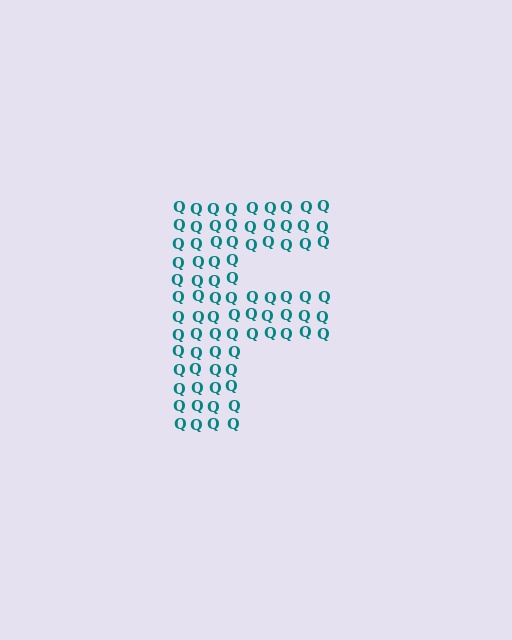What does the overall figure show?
The overall figure shows the letter F.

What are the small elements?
The small elements are letter Q's.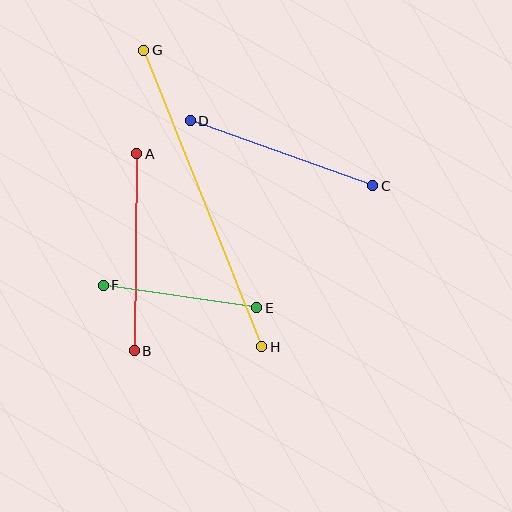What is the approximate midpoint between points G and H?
The midpoint is at approximately (203, 199) pixels.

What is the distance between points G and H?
The distance is approximately 319 pixels.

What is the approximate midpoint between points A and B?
The midpoint is at approximately (136, 252) pixels.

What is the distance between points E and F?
The distance is approximately 155 pixels.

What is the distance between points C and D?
The distance is approximately 193 pixels.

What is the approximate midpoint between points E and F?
The midpoint is at approximately (180, 296) pixels.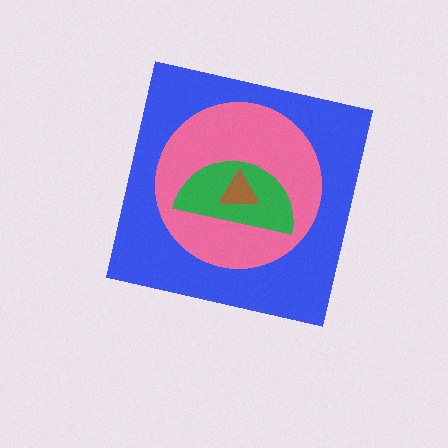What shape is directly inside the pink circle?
The green semicircle.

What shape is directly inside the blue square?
The pink circle.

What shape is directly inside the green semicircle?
The brown triangle.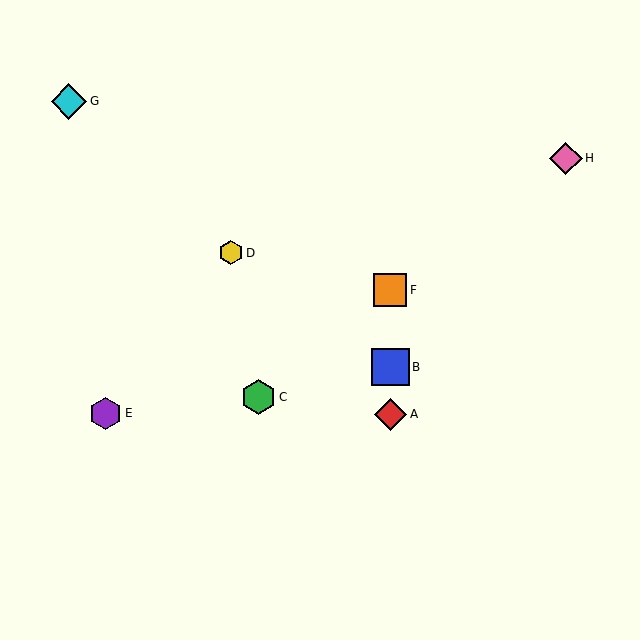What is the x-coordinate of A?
Object A is at x≈390.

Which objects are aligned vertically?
Objects A, B, F are aligned vertically.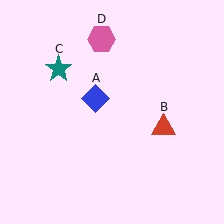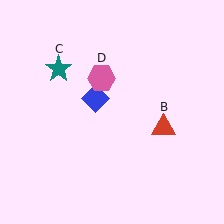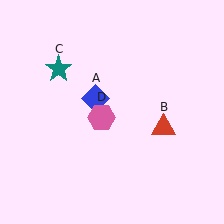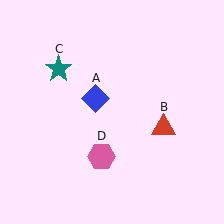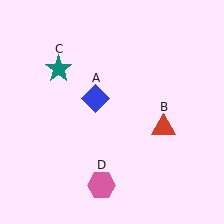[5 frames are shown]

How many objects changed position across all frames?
1 object changed position: pink hexagon (object D).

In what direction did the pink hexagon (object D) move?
The pink hexagon (object D) moved down.